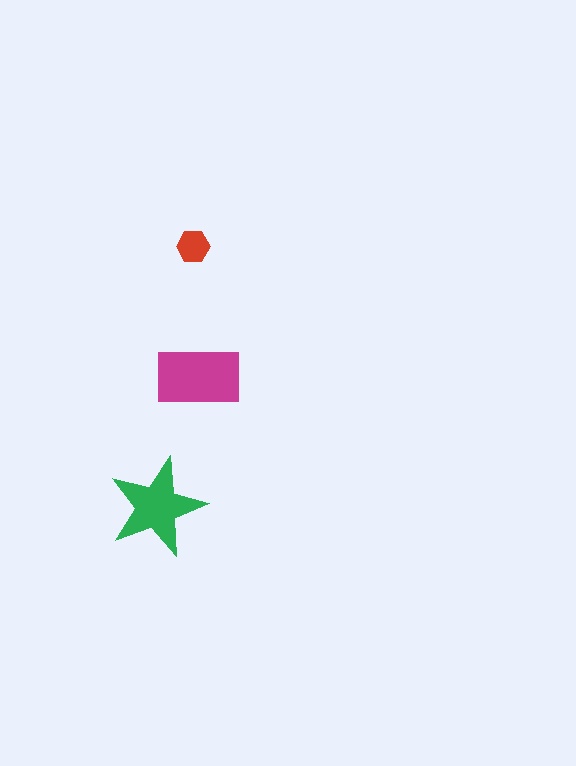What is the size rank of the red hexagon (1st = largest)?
3rd.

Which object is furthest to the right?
The magenta rectangle is rightmost.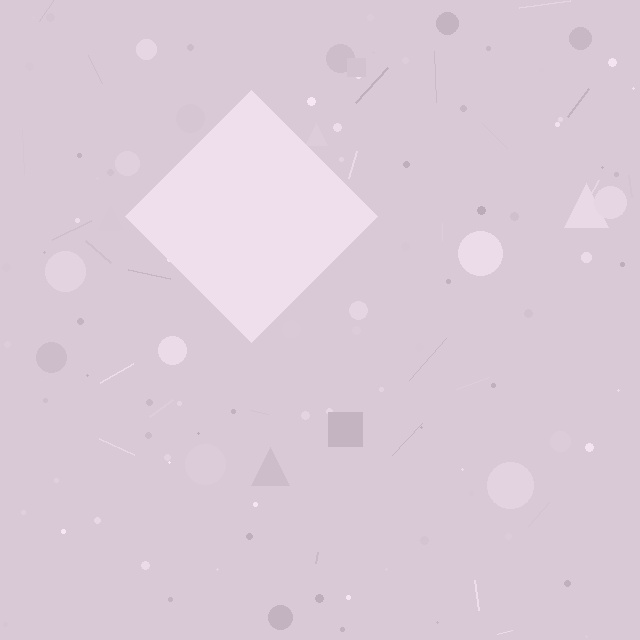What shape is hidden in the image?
A diamond is hidden in the image.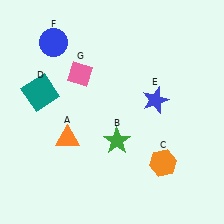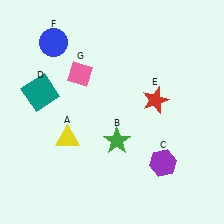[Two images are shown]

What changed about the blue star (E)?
In Image 1, E is blue. In Image 2, it changed to red.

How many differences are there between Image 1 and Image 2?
There are 3 differences between the two images.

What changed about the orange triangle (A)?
In Image 1, A is orange. In Image 2, it changed to yellow.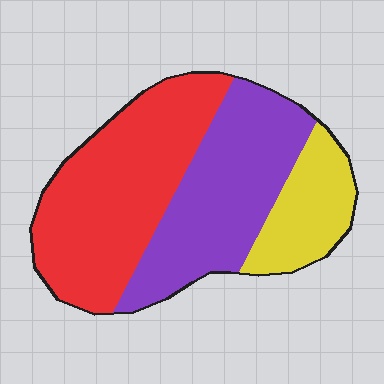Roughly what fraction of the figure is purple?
Purple covers 37% of the figure.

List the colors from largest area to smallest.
From largest to smallest: red, purple, yellow.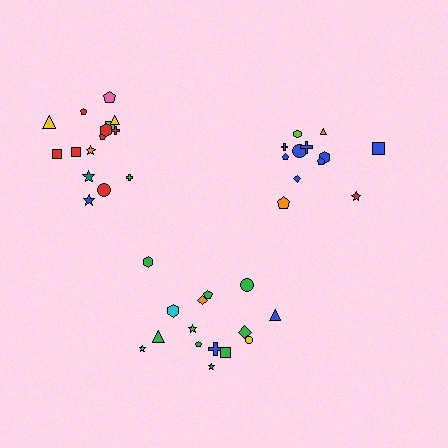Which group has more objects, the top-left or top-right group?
The top-left group.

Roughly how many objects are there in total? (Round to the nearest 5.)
Roughly 40 objects in total.